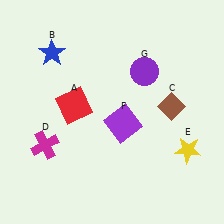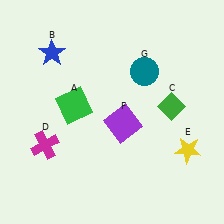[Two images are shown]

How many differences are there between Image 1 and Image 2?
There are 3 differences between the two images.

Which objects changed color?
A changed from red to green. C changed from brown to green. G changed from purple to teal.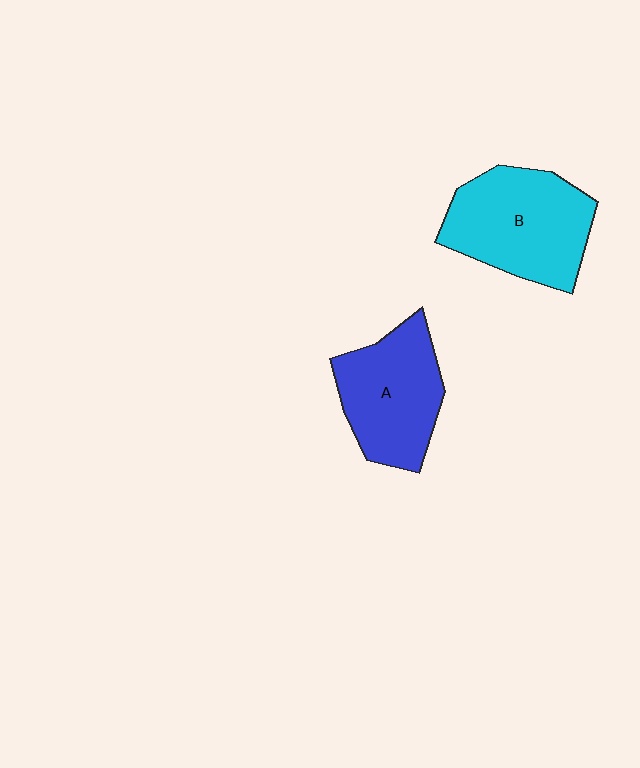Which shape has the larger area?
Shape B (cyan).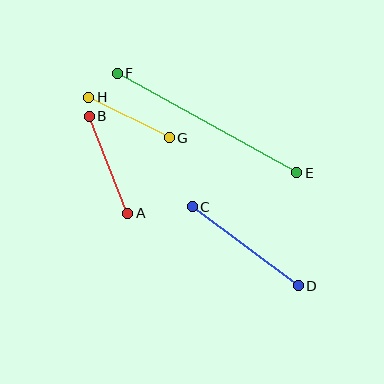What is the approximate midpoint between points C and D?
The midpoint is at approximately (245, 246) pixels.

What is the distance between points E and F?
The distance is approximately 205 pixels.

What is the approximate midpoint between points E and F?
The midpoint is at approximately (207, 123) pixels.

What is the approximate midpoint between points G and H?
The midpoint is at approximately (129, 117) pixels.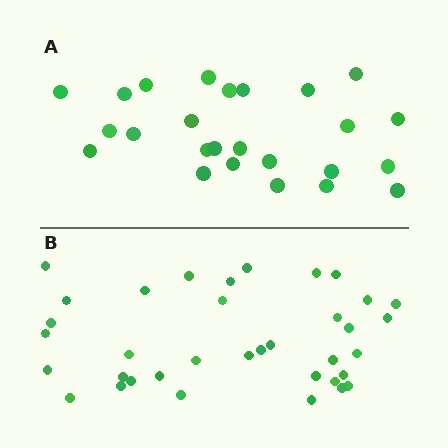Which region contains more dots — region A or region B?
Region B (the bottom region) has more dots.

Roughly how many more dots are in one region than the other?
Region B has roughly 12 or so more dots than region A.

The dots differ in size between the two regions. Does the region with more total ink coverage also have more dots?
No. Region A has more total ink coverage because its dots are larger, but region B actually contains more individual dots. Total area can be misleading — the number of items is what matters here.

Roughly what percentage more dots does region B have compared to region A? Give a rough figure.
About 45% more.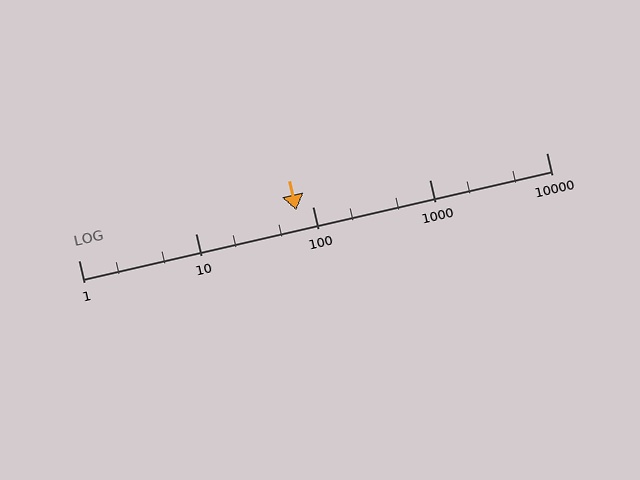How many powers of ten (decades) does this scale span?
The scale spans 4 decades, from 1 to 10000.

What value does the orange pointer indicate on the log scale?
The pointer indicates approximately 73.